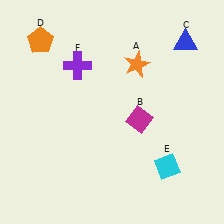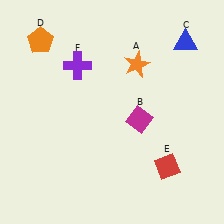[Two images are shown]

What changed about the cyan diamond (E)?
In Image 1, E is cyan. In Image 2, it changed to red.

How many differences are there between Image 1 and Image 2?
There is 1 difference between the two images.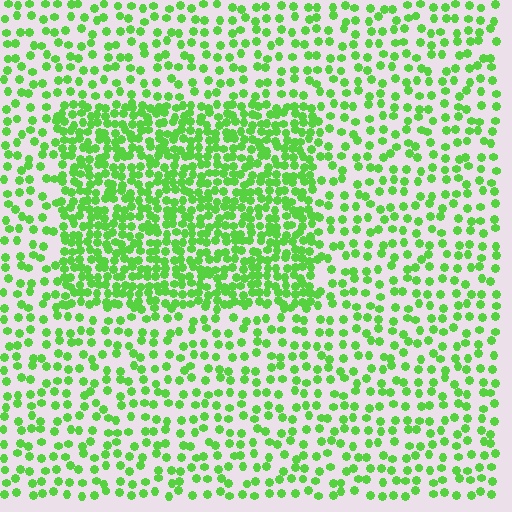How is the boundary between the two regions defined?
The boundary is defined by a change in element density (approximately 2.2x ratio). All elements are the same color, size, and shape.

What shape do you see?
I see a rectangle.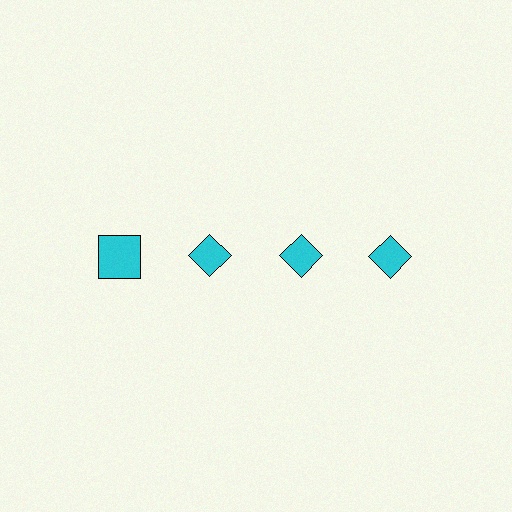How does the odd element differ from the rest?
It has a different shape: square instead of diamond.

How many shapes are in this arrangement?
There are 4 shapes arranged in a grid pattern.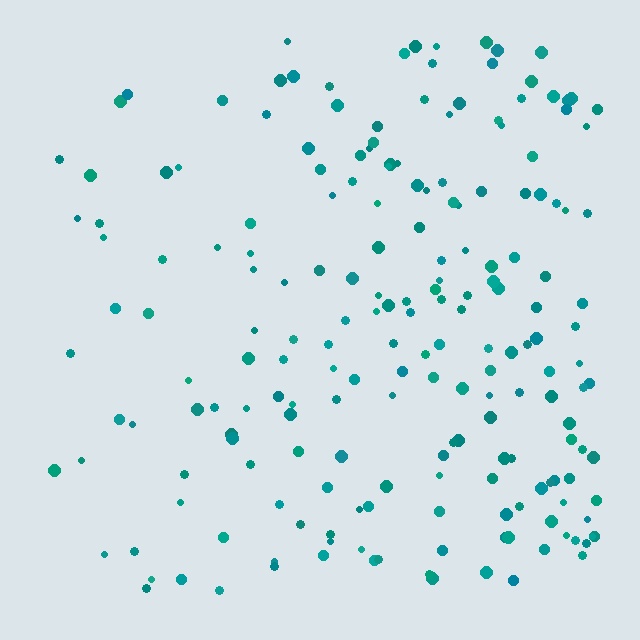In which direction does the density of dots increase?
From left to right, with the right side densest.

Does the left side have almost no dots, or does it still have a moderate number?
Still a moderate number, just noticeably fewer than the right.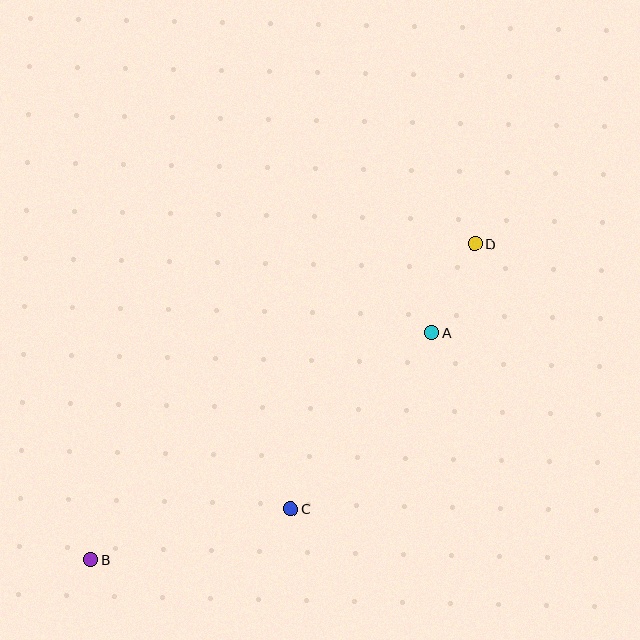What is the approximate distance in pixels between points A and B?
The distance between A and B is approximately 410 pixels.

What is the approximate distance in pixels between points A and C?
The distance between A and C is approximately 226 pixels.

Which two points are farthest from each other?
Points B and D are farthest from each other.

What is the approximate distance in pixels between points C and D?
The distance between C and D is approximately 322 pixels.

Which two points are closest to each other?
Points A and D are closest to each other.